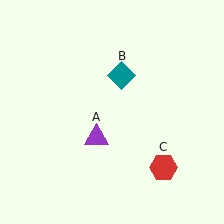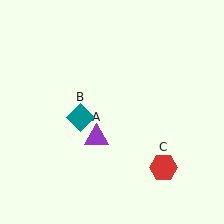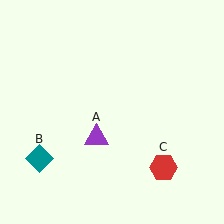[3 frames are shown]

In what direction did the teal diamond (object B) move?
The teal diamond (object B) moved down and to the left.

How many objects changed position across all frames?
1 object changed position: teal diamond (object B).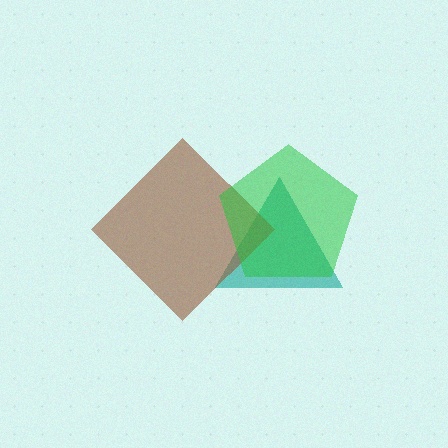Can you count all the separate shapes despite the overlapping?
Yes, there are 3 separate shapes.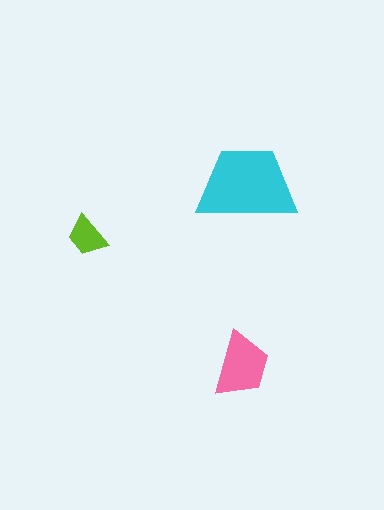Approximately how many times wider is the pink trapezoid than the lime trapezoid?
About 1.5 times wider.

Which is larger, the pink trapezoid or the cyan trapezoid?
The cyan one.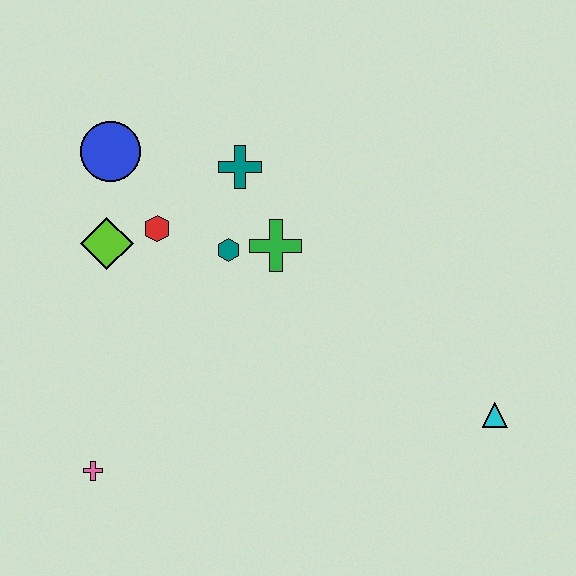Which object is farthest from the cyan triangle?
The blue circle is farthest from the cyan triangle.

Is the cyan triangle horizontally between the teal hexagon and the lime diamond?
No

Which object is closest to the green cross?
The teal hexagon is closest to the green cross.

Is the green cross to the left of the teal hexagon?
No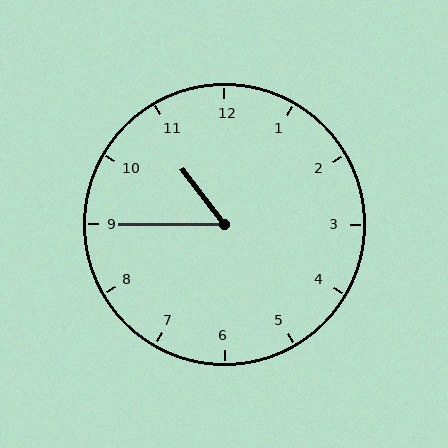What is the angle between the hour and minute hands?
Approximately 52 degrees.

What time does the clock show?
10:45.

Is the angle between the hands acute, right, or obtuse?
It is acute.